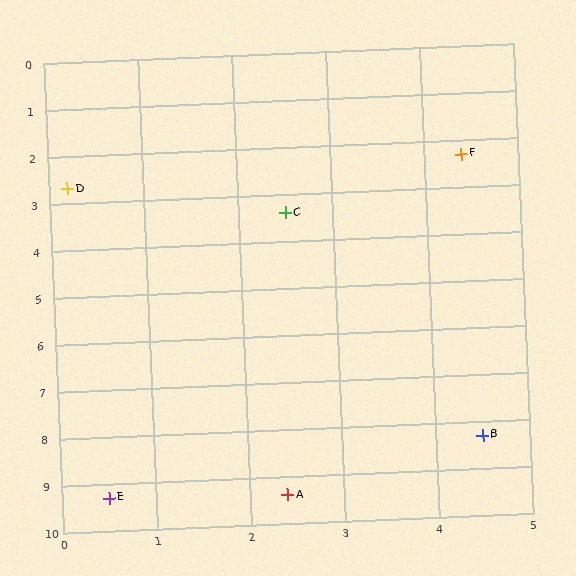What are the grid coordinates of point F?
Point F is at approximately (4.4, 2.3).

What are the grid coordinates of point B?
Point B is at approximately (4.5, 8.3).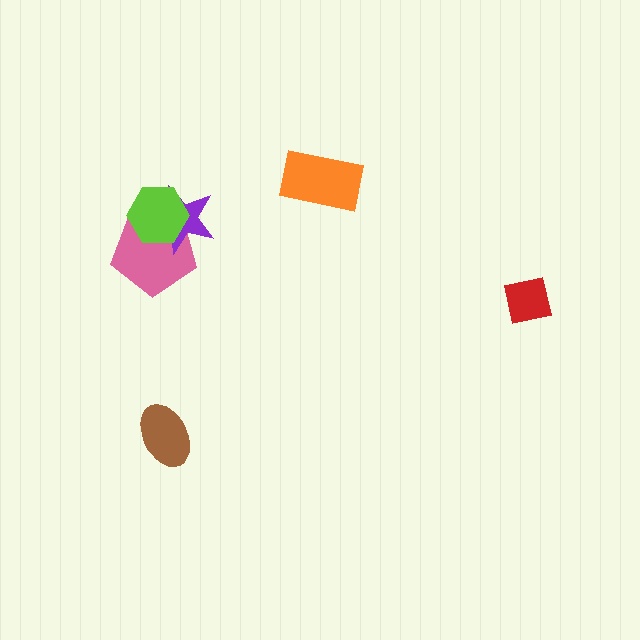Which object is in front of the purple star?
The lime hexagon is in front of the purple star.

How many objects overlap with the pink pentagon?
2 objects overlap with the pink pentagon.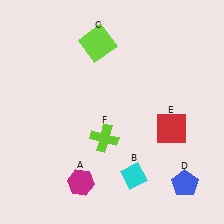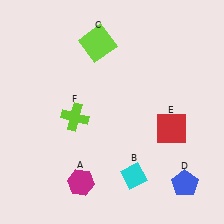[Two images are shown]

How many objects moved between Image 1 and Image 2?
1 object moved between the two images.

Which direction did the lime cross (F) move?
The lime cross (F) moved left.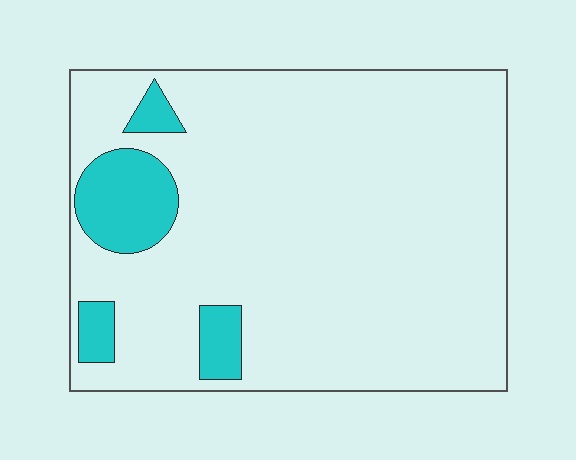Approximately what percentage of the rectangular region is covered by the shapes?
Approximately 10%.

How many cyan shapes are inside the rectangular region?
4.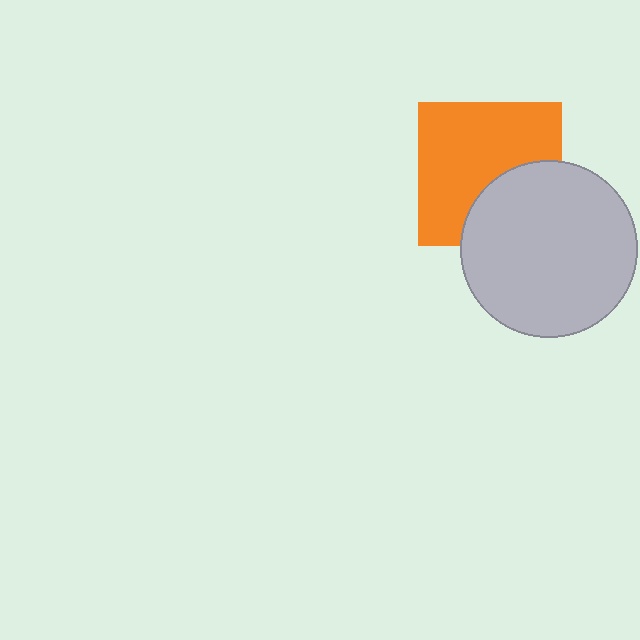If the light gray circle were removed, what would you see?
You would see the complete orange square.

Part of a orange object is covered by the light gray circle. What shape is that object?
It is a square.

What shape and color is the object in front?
The object in front is a light gray circle.